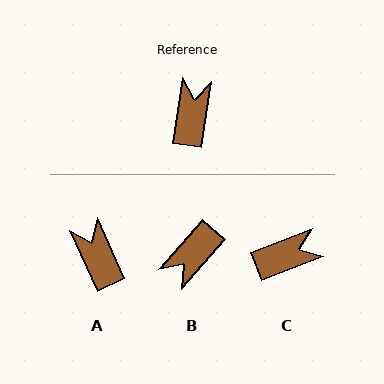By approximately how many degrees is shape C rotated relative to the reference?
Approximately 59 degrees clockwise.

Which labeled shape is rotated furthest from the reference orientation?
B, about 147 degrees away.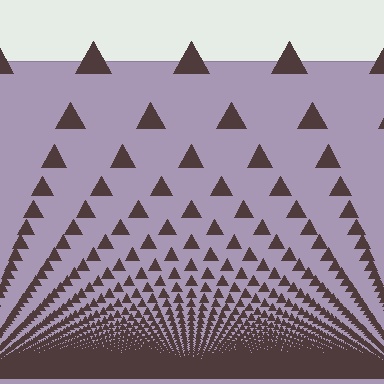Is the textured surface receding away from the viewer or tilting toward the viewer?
The surface appears to tilt toward the viewer. Texture elements get larger and sparser toward the top.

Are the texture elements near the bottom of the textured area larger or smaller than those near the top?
Smaller. The gradient is inverted — elements near the bottom are smaller and denser.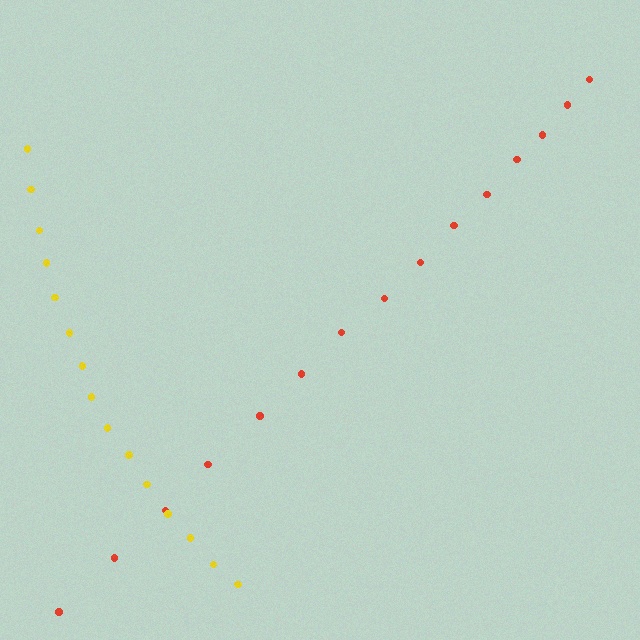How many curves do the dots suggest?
There are 2 distinct paths.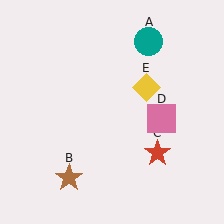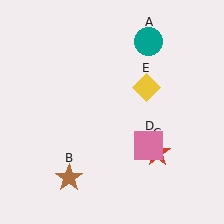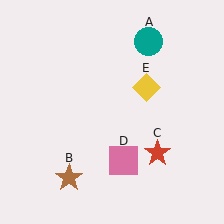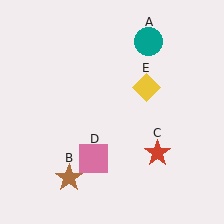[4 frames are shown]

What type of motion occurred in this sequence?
The pink square (object D) rotated clockwise around the center of the scene.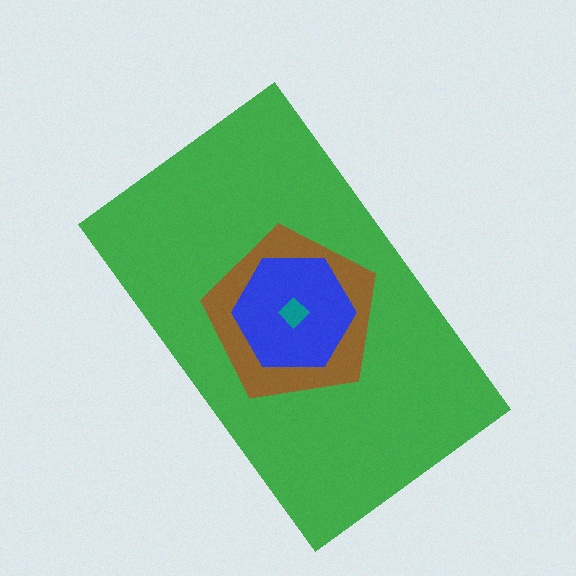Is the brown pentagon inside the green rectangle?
Yes.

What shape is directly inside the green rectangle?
The brown pentagon.